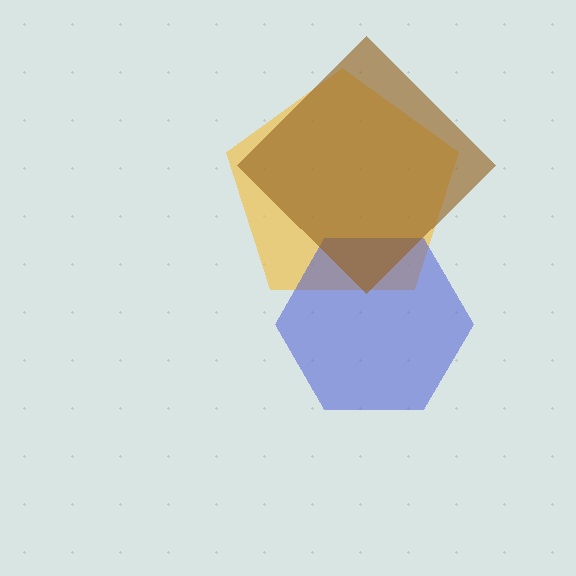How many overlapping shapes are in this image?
There are 3 overlapping shapes in the image.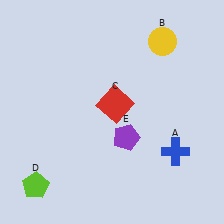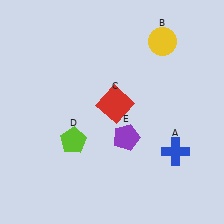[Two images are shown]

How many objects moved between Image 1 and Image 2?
1 object moved between the two images.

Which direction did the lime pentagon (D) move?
The lime pentagon (D) moved up.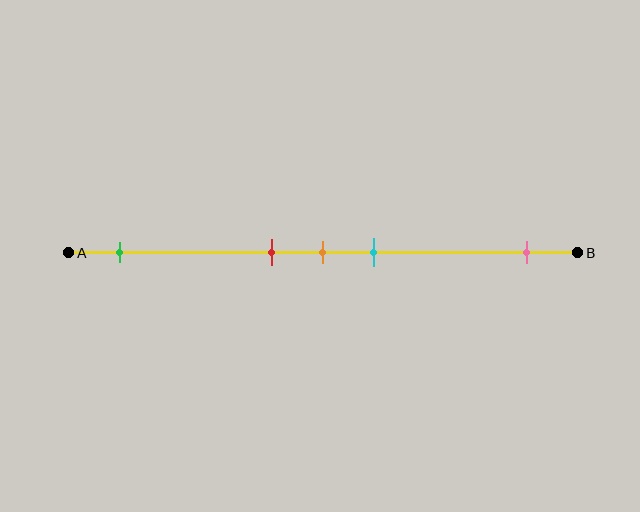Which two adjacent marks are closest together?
The red and orange marks are the closest adjacent pair.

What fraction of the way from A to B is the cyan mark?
The cyan mark is approximately 60% (0.6) of the way from A to B.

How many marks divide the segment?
There are 5 marks dividing the segment.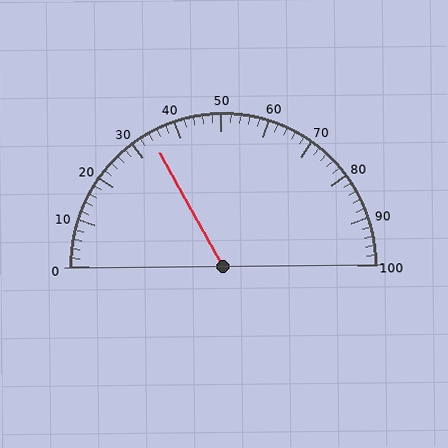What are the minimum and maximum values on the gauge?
The gauge ranges from 0 to 100.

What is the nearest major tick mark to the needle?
The nearest major tick mark is 30.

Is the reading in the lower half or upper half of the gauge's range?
The reading is in the lower half of the range (0 to 100).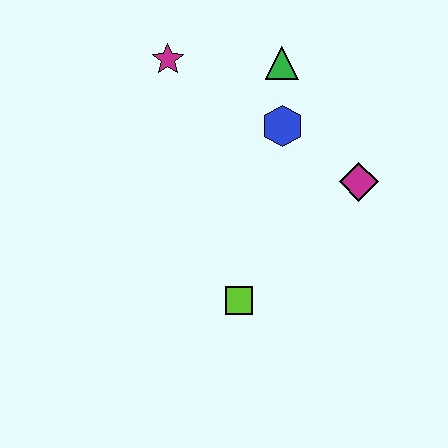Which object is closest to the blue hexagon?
The green triangle is closest to the blue hexagon.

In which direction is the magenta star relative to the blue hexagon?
The magenta star is to the left of the blue hexagon.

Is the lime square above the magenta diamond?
No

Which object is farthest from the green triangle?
The lime square is farthest from the green triangle.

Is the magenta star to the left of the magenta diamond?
Yes